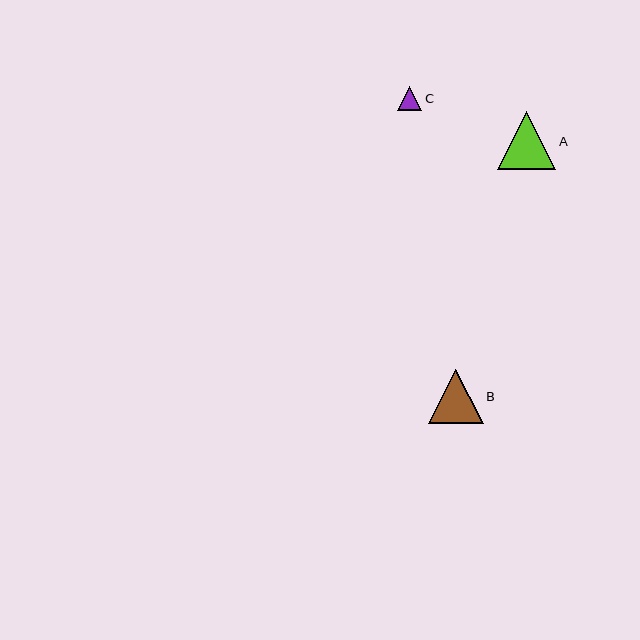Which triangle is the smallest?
Triangle C is the smallest with a size of approximately 24 pixels.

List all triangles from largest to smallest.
From largest to smallest: A, B, C.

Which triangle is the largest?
Triangle A is the largest with a size of approximately 58 pixels.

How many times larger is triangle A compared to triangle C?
Triangle A is approximately 2.4 times the size of triangle C.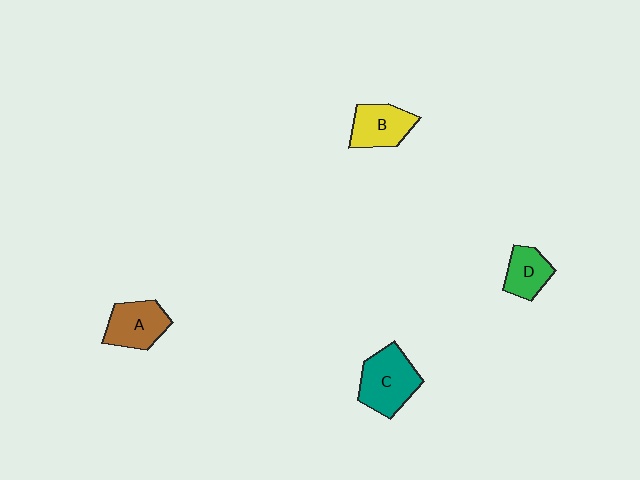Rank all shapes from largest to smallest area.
From largest to smallest: C (teal), A (brown), B (yellow), D (green).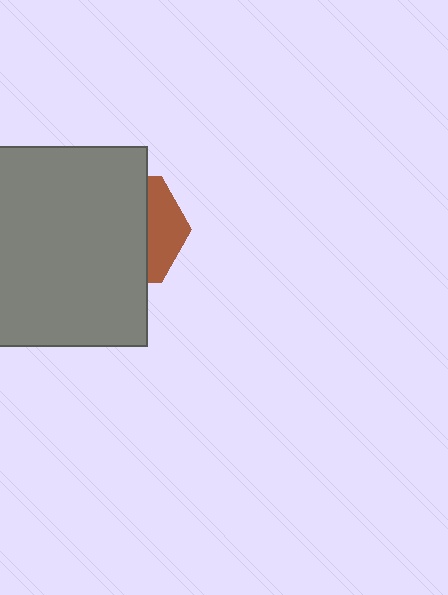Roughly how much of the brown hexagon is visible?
A small part of it is visible (roughly 32%).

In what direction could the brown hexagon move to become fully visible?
The brown hexagon could move right. That would shift it out from behind the gray square entirely.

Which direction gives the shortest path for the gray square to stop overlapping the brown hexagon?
Moving left gives the shortest separation.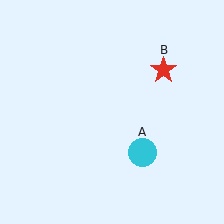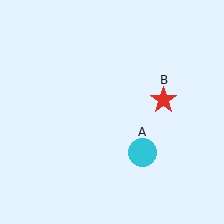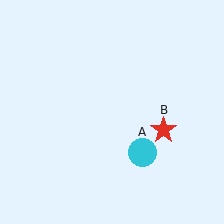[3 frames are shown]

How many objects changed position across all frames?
1 object changed position: red star (object B).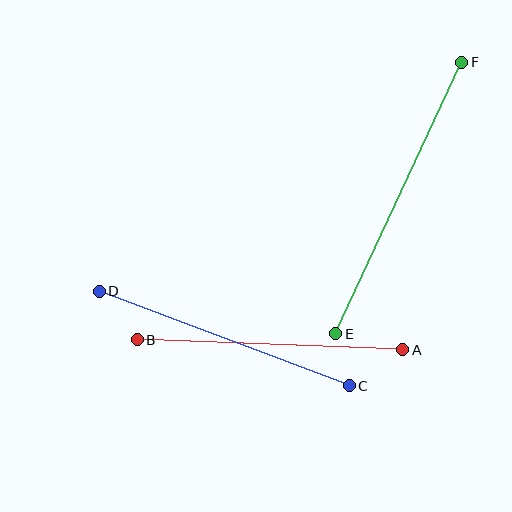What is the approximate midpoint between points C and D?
The midpoint is at approximately (224, 339) pixels.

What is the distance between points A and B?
The distance is approximately 266 pixels.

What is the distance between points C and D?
The distance is approximately 267 pixels.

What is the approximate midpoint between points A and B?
The midpoint is at approximately (270, 345) pixels.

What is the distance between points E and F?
The distance is approximately 299 pixels.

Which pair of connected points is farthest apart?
Points E and F are farthest apart.